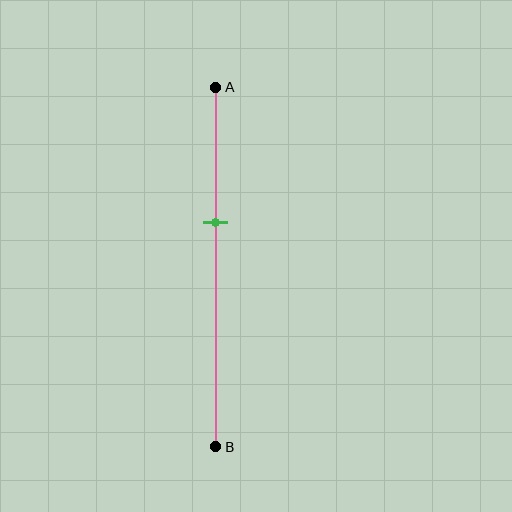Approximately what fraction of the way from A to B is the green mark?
The green mark is approximately 40% of the way from A to B.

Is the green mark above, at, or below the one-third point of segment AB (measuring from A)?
The green mark is below the one-third point of segment AB.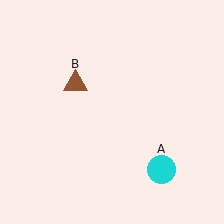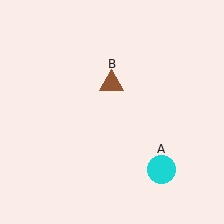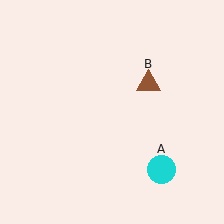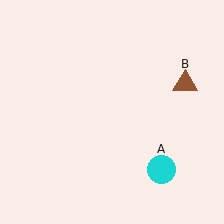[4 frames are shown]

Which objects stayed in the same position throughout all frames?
Cyan circle (object A) remained stationary.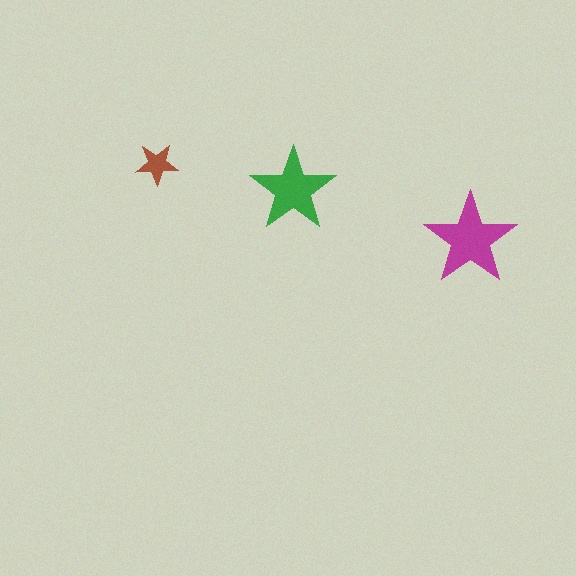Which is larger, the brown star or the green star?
The green one.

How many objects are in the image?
There are 3 objects in the image.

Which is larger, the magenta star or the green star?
The magenta one.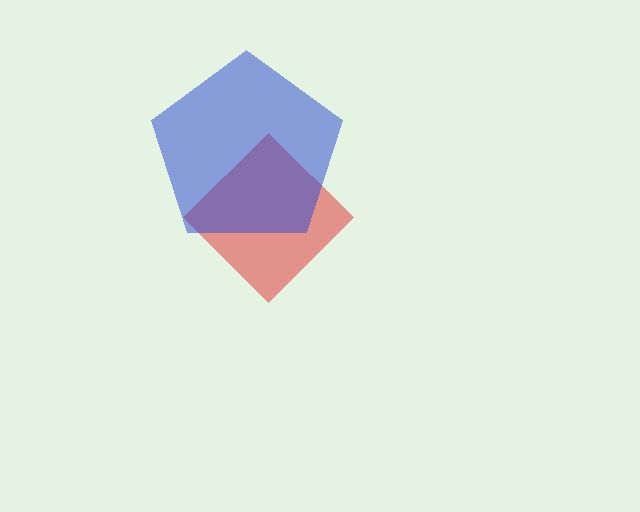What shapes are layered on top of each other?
The layered shapes are: a red diamond, a blue pentagon.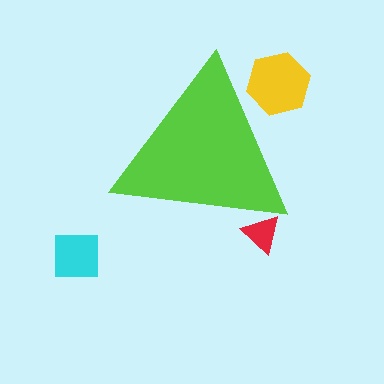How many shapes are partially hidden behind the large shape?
2 shapes are partially hidden.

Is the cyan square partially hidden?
No, the cyan square is fully visible.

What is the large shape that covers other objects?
A lime triangle.